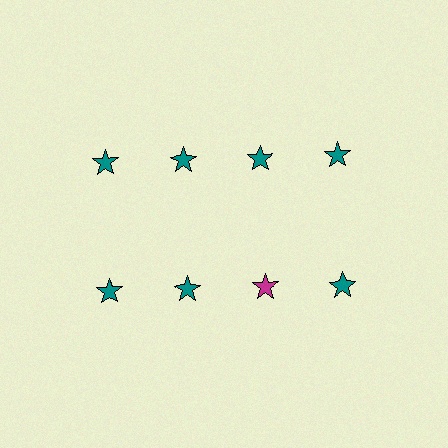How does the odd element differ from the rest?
It has a different color: magenta instead of teal.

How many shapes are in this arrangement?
There are 8 shapes arranged in a grid pattern.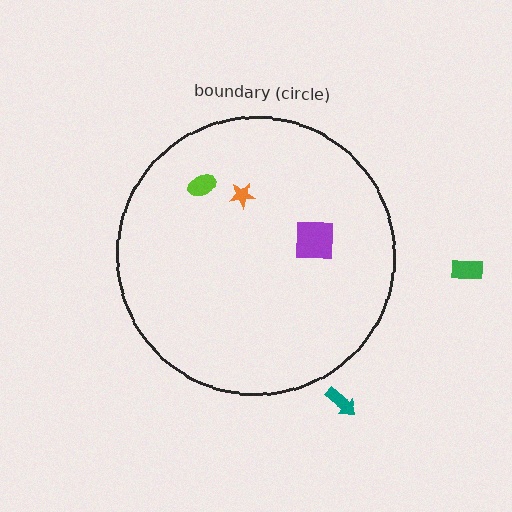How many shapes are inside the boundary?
3 inside, 2 outside.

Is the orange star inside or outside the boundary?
Inside.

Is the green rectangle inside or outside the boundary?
Outside.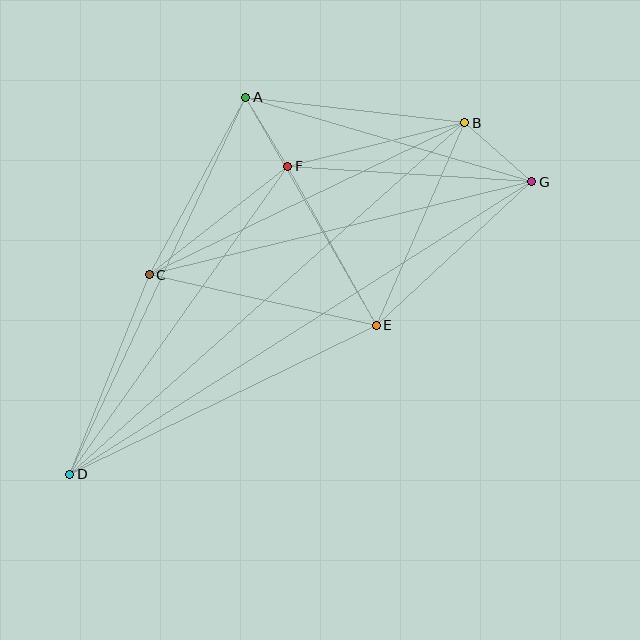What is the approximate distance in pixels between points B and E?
The distance between B and E is approximately 221 pixels.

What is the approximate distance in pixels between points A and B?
The distance between A and B is approximately 220 pixels.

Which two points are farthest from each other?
Points D and G are farthest from each other.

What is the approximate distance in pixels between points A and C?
The distance between A and C is approximately 202 pixels.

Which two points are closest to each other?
Points A and F are closest to each other.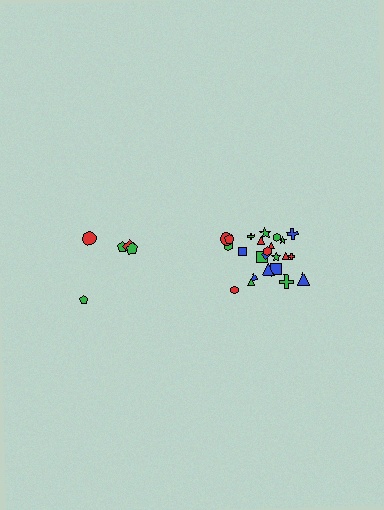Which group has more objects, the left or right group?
The right group.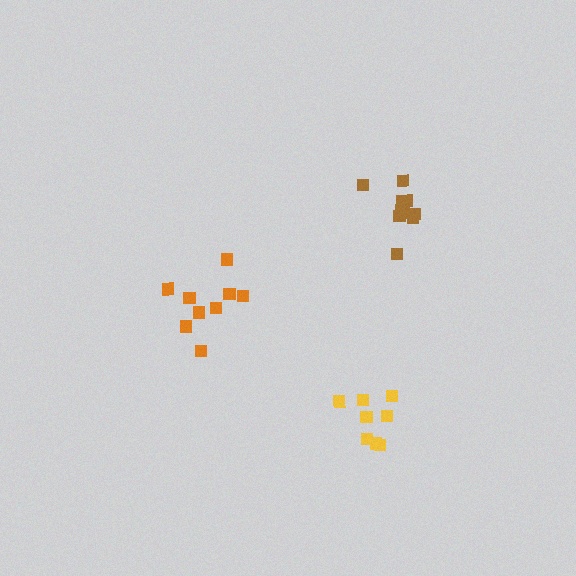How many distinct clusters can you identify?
There are 3 distinct clusters.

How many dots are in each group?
Group 1: 9 dots, Group 2: 11 dots, Group 3: 8 dots (28 total).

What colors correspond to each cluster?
The clusters are colored: orange, brown, yellow.